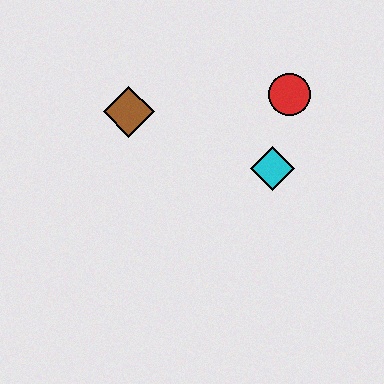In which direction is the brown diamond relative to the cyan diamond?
The brown diamond is to the left of the cyan diamond.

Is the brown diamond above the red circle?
No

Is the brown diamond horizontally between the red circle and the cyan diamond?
No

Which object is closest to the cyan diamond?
The red circle is closest to the cyan diamond.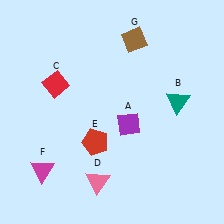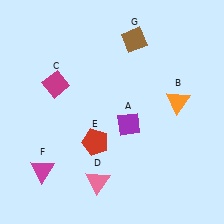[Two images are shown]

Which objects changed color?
B changed from teal to orange. C changed from red to magenta.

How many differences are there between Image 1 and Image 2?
There are 2 differences between the two images.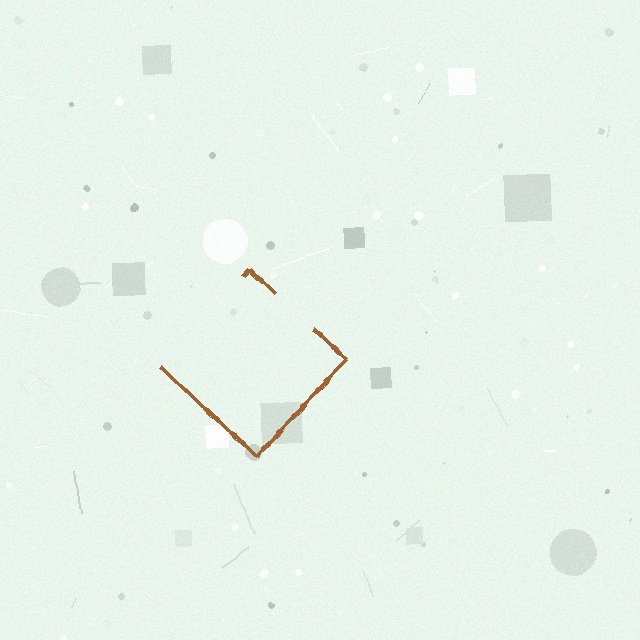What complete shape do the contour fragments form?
The contour fragments form a diamond.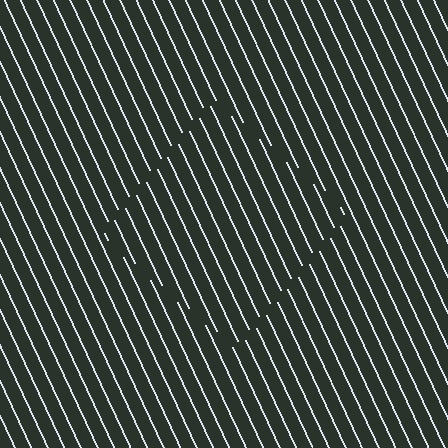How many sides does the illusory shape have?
4 sides — the line-ends trace a square.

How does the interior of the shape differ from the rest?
The interior of the shape contains the same grating, shifted by half a period — the contour is defined by the phase discontinuity where line-ends from the inner and outer gratings abut.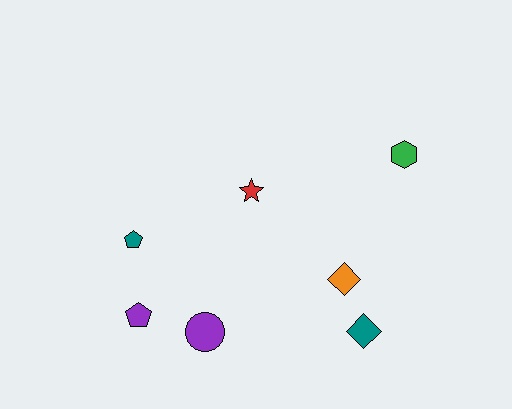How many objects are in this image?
There are 7 objects.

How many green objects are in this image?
There is 1 green object.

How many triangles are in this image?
There are no triangles.